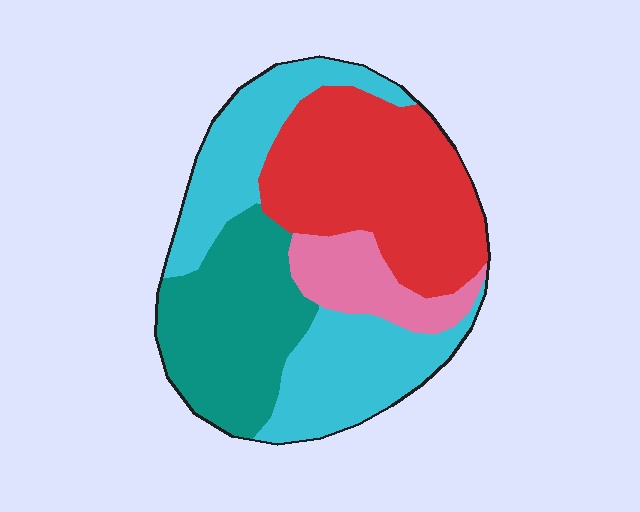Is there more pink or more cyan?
Cyan.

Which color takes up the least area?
Pink, at roughly 10%.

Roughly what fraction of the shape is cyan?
Cyan takes up about one third (1/3) of the shape.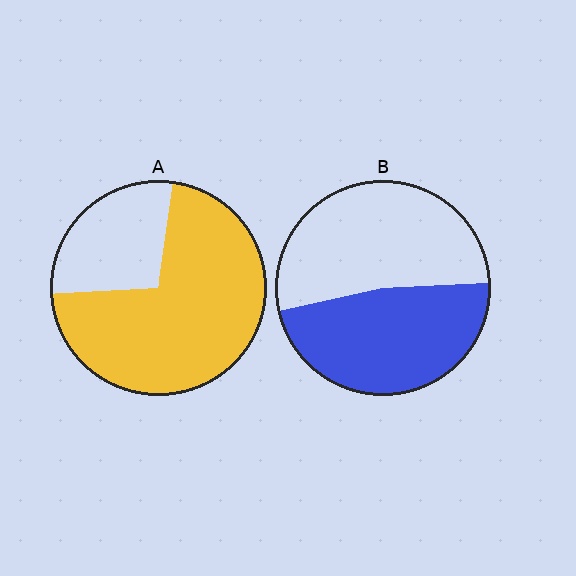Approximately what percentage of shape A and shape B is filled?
A is approximately 70% and B is approximately 45%.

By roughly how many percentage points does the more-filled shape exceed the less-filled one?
By roughly 25 percentage points (A over B).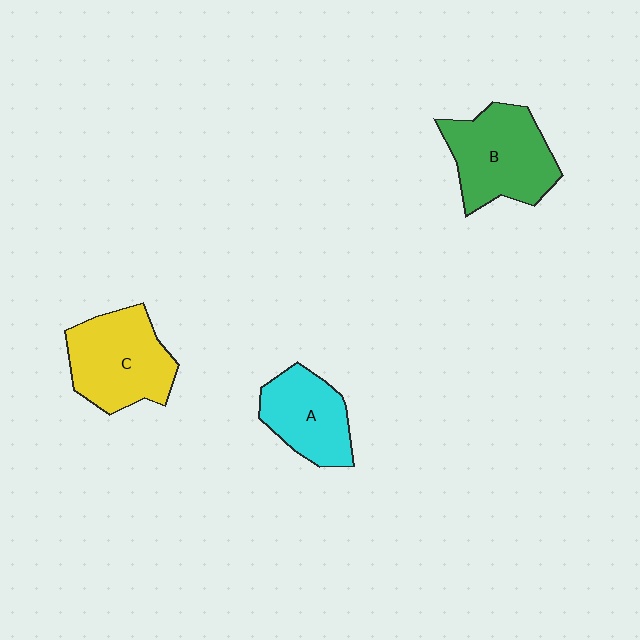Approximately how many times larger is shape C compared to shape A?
Approximately 1.3 times.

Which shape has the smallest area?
Shape A (cyan).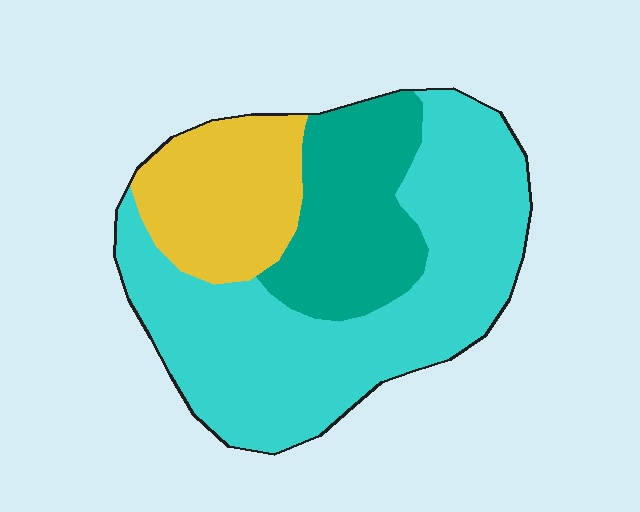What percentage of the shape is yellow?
Yellow covers around 20% of the shape.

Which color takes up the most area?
Cyan, at roughly 55%.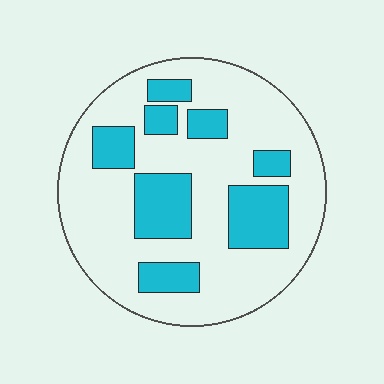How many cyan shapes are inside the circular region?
8.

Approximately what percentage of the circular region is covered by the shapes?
Approximately 30%.